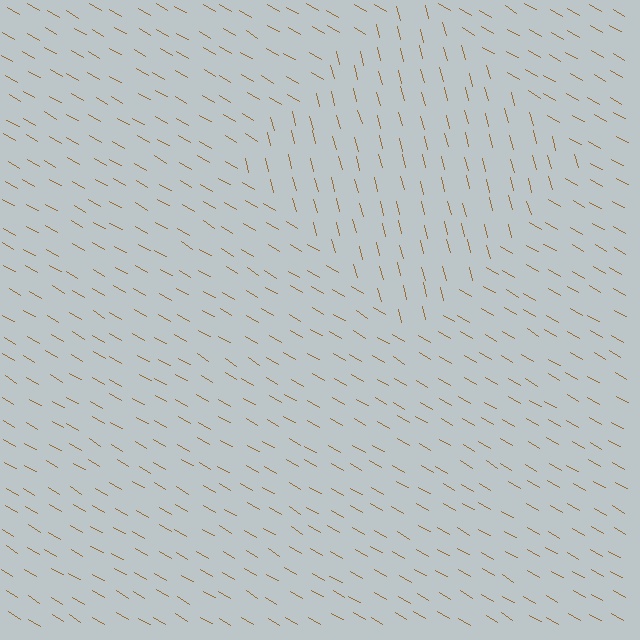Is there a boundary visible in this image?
Yes, there is a texture boundary formed by a change in line orientation.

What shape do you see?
I see a diamond.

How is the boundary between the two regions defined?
The boundary is defined purely by a change in line orientation (approximately 45 degrees difference). All lines are the same color and thickness.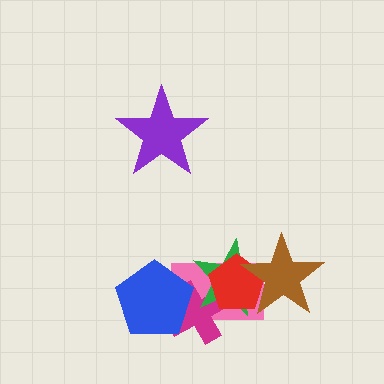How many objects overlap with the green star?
4 objects overlap with the green star.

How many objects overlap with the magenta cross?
4 objects overlap with the magenta cross.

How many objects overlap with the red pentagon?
4 objects overlap with the red pentagon.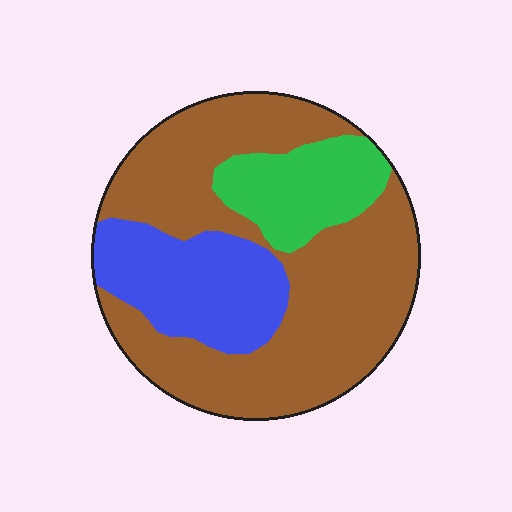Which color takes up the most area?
Brown, at roughly 65%.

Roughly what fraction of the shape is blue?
Blue takes up about one fifth (1/5) of the shape.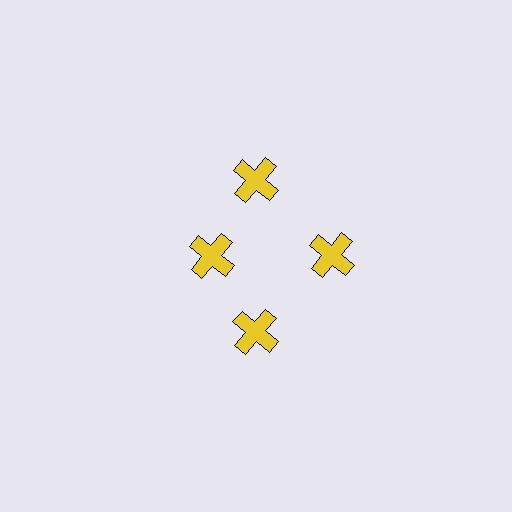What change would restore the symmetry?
The symmetry would be restored by moving it outward, back onto the ring so that all 4 crosses sit at equal angles and equal distance from the center.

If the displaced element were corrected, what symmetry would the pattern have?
It would have 4-fold rotational symmetry — the pattern would map onto itself every 90 degrees.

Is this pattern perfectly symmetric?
No. The 4 yellow crosses are arranged in a ring, but one element near the 9 o'clock position is pulled inward toward the center, breaking the 4-fold rotational symmetry.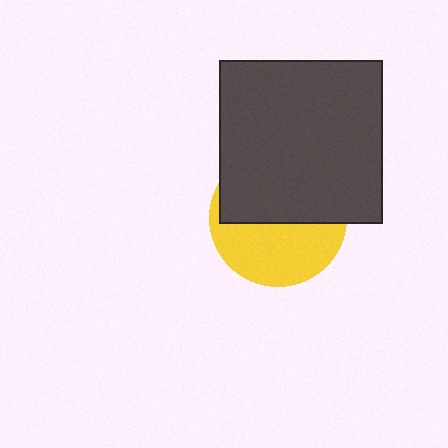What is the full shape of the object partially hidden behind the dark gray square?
The partially hidden object is a yellow circle.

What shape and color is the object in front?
The object in front is a dark gray square.